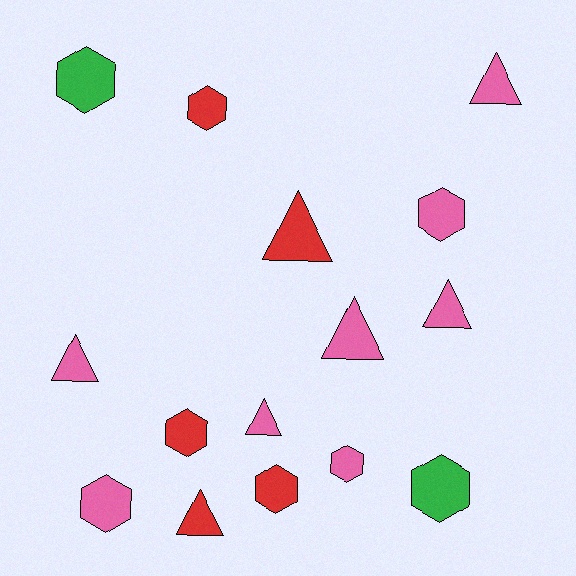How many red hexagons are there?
There are 3 red hexagons.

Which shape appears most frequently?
Hexagon, with 8 objects.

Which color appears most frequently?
Pink, with 8 objects.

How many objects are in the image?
There are 15 objects.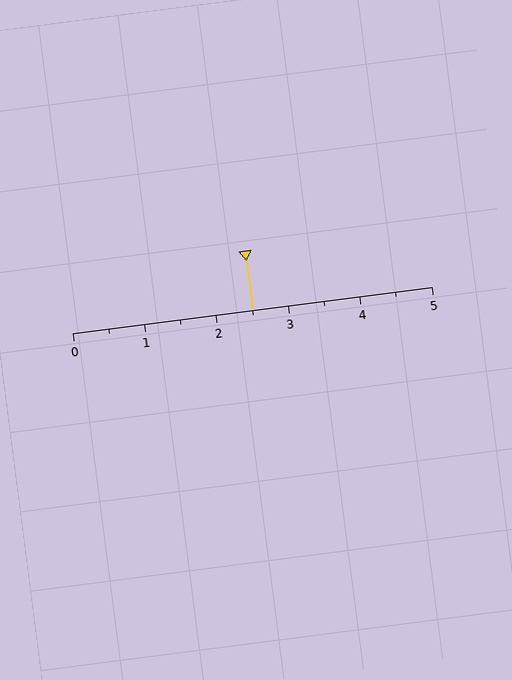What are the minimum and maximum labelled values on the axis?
The axis runs from 0 to 5.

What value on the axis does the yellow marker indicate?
The marker indicates approximately 2.5.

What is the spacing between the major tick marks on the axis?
The major ticks are spaced 1 apart.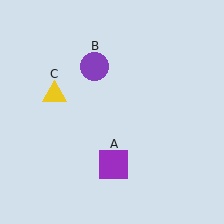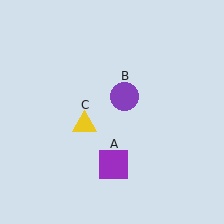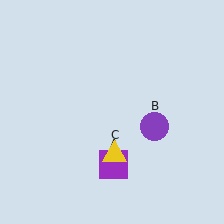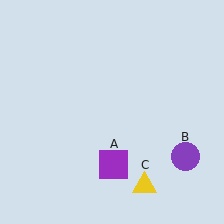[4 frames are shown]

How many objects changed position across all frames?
2 objects changed position: purple circle (object B), yellow triangle (object C).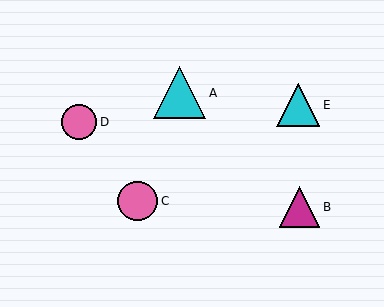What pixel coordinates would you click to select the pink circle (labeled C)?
Click at (138, 201) to select the pink circle C.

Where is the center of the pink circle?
The center of the pink circle is at (138, 201).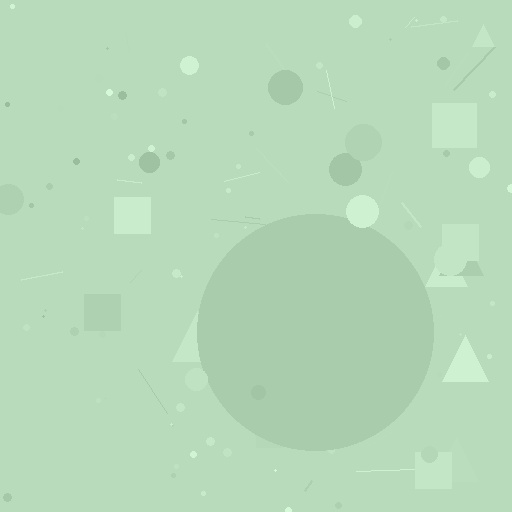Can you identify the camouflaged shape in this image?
The camouflaged shape is a circle.